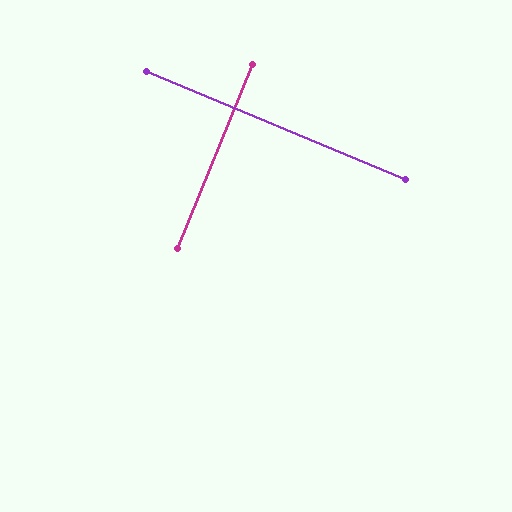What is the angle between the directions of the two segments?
Approximately 90 degrees.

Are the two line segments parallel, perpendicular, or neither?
Perpendicular — they meet at approximately 90°.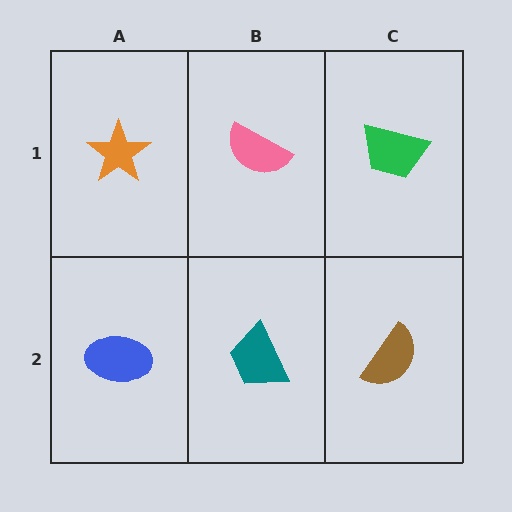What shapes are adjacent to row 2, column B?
A pink semicircle (row 1, column B), a blue ellipse (row 2, column A), a brown semicircle (row 2, column C).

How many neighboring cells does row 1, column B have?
3.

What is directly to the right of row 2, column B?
A brown semicircle.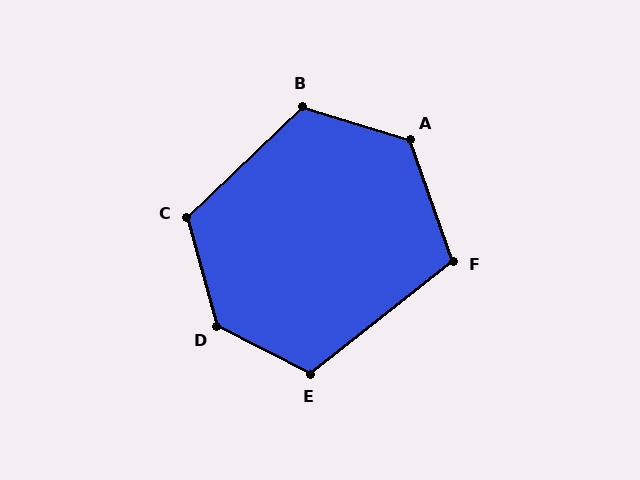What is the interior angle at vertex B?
Approximately 119 degrees (obtuse).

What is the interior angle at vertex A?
Approximately 127 degrees (obtuse).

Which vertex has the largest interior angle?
D, at approximately 132 degrees.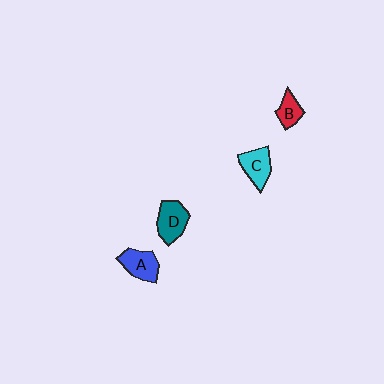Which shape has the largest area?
Shape D (teal).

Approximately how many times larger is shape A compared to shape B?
Approximately 1.5 times.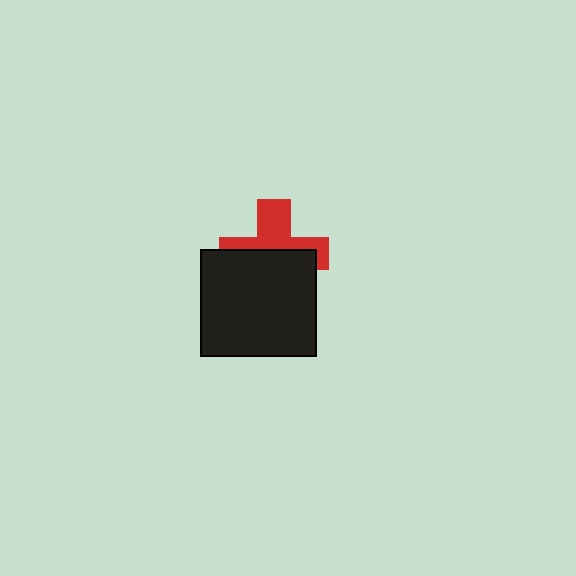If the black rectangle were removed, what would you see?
You would see the complete red cross.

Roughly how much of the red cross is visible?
About half of it is visible (roughly 47%).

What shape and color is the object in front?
The object in front is a black rectangle.